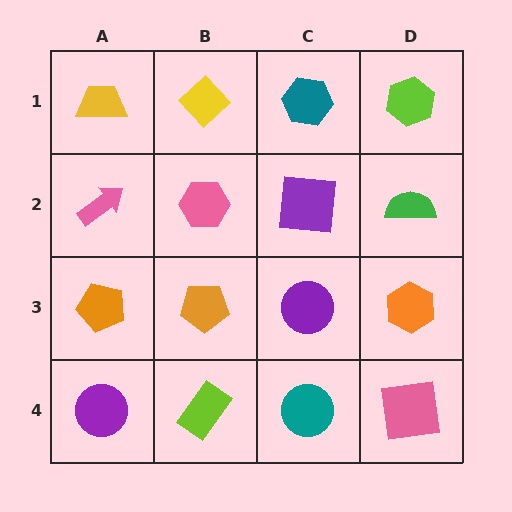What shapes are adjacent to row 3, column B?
A pink hexagon (row 2, column B), a lime rectangle (row 4, column B), an orange pentagon (row 3, column A), a purple circle (row 3, column C).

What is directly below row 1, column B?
A pink hexagon.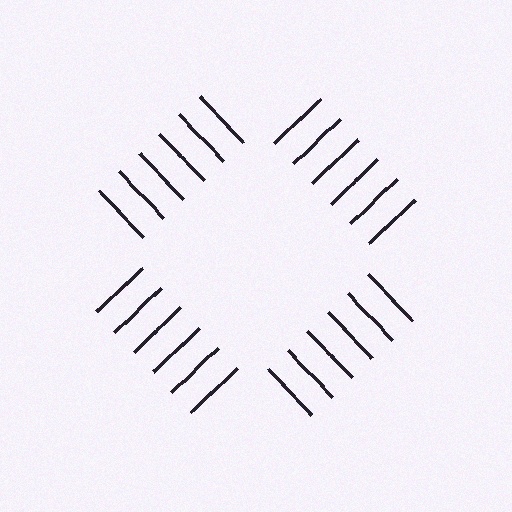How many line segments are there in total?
24 — 6 along each of the 4 edges.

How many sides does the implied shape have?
4 sides — the line-ends trace a square.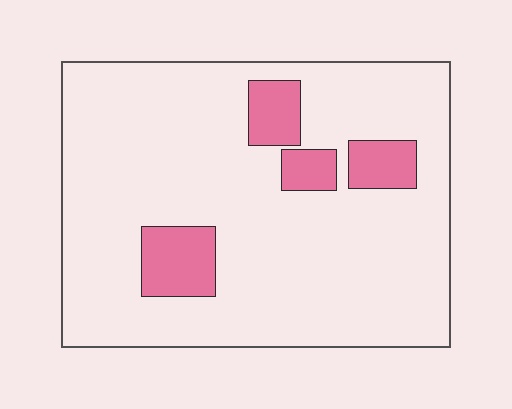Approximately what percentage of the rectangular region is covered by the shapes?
Approximately 15%.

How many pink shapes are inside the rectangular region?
4.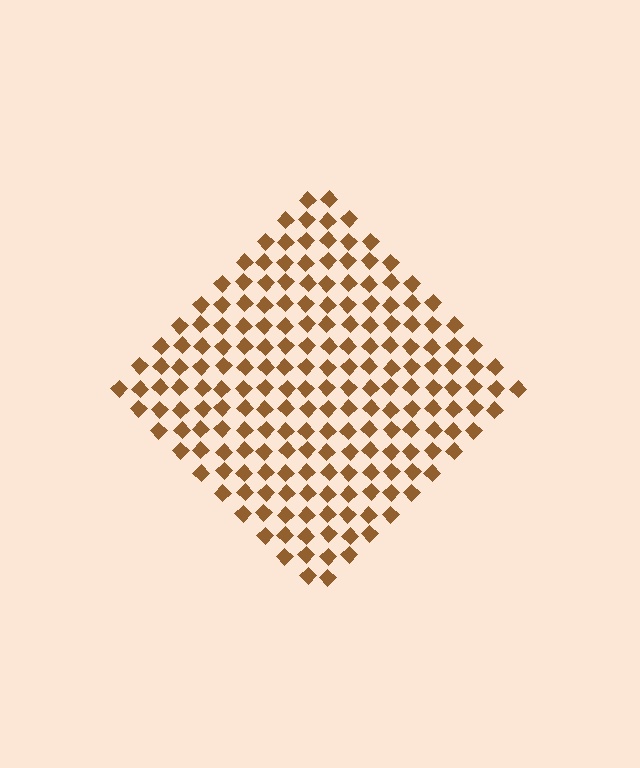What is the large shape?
The large shape is a diamond.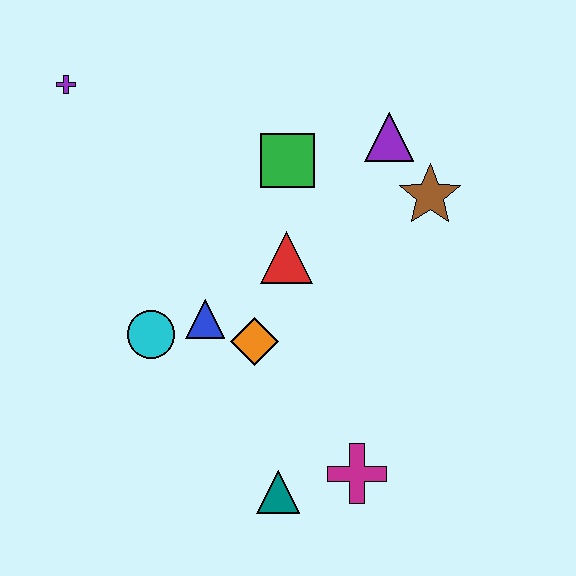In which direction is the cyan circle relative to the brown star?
The cyan circle is to the left of the brown star.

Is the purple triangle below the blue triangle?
No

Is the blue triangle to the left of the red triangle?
Yes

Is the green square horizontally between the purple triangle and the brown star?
No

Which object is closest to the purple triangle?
The brown star is closest to the purple triangle.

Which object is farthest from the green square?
The teal triangle is farthest from the green square.